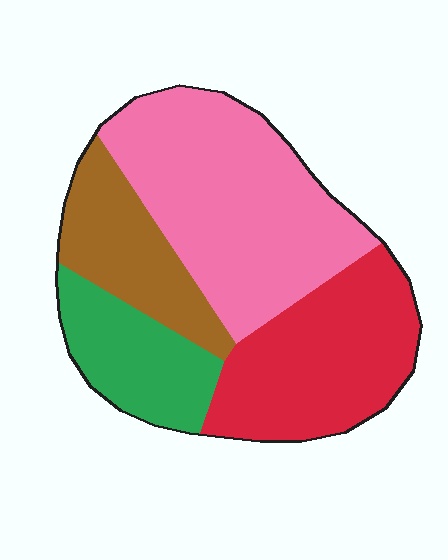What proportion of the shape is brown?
Brown covers around 15% of the shape.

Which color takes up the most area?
Pink, at roughly 40%.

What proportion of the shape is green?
Green covers around 15% of the shape.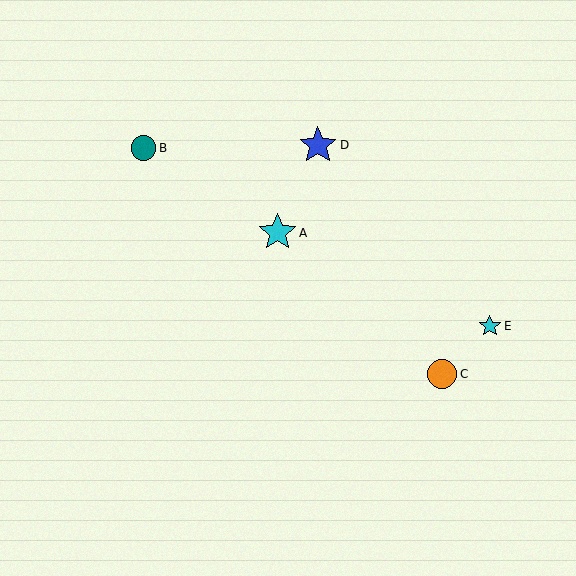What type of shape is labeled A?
Shape A is a cyan star.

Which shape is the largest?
The blue star (labeled D) is the largest.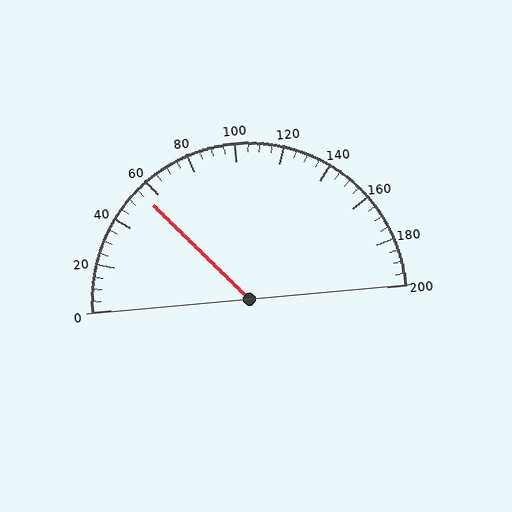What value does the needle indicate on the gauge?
The needle indicates approximately 55.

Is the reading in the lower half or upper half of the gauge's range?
The reading is in the lower half of the range (0 to 200).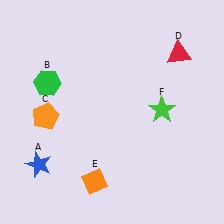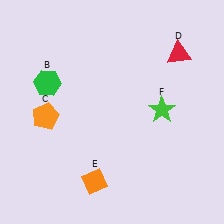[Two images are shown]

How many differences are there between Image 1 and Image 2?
There is 1 difference between the two images.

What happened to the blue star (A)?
The blue star (A) was removed in Image 2. It was in the bottom-left area of Image 1.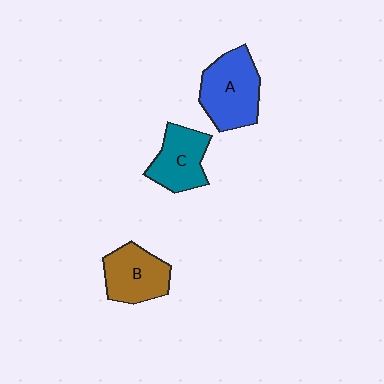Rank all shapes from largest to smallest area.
From largest to smallest: A (blue), B (brown), C (teal).